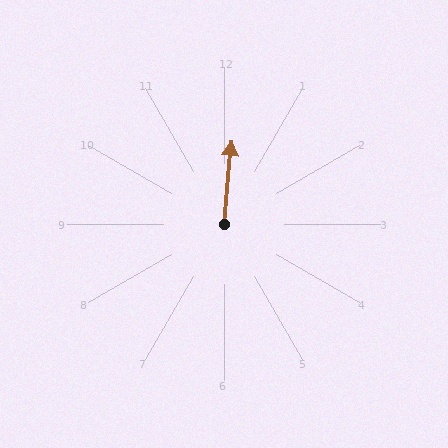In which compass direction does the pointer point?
North.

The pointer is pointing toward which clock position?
Roughly 12 o'clock.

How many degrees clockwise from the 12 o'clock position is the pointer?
Approximately 5 degrees.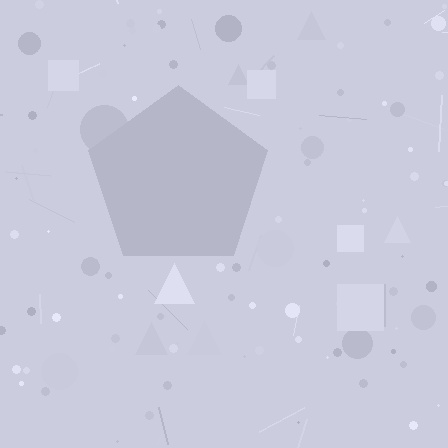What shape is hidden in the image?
A pentagon is hidden in the image.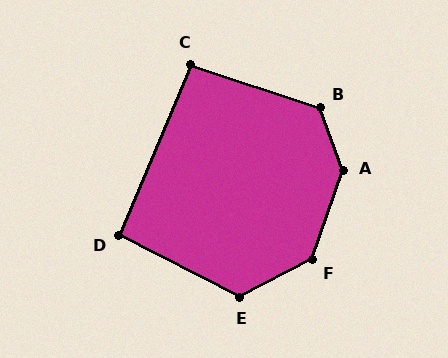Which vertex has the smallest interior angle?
C, at approximately 94 degrees.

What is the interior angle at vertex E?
Approximately 125 degrees (obtuse).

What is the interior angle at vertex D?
Approximately 94 degrees (approximately right).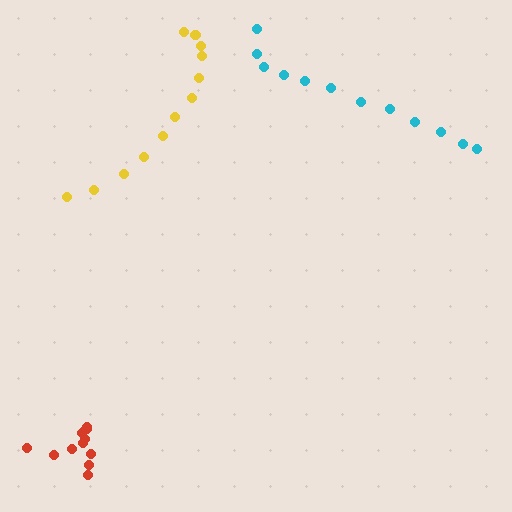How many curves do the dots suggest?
There are 3 distinct paths.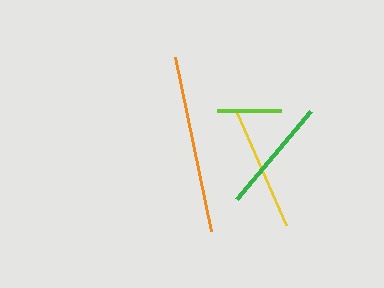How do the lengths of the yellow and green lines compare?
The yellow and green lines are approximately the same length.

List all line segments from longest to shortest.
From longest to shortest: orange, yellow, green, lime.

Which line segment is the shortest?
The lime line is the shortest at approximately 65 pixels.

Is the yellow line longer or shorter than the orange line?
The orange line is longer than the yellow line.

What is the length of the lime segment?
The lime segment is approximately 65 pixels long.